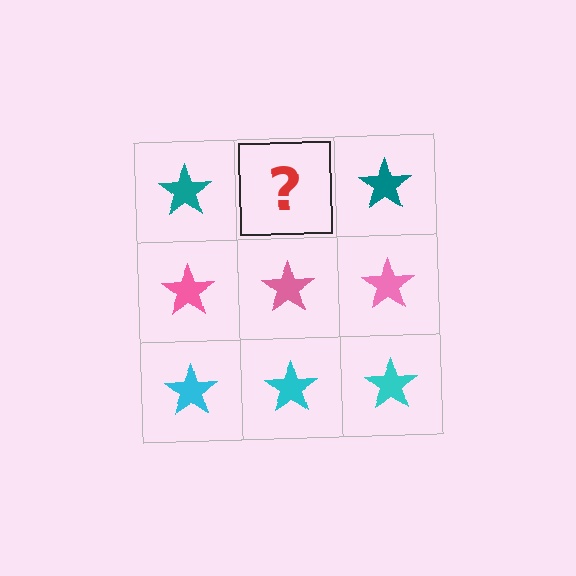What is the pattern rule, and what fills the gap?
The rule is that each row has a consistent color. The gap should be filled with a teal star.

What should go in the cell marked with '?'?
The missing cell should contain a teal star.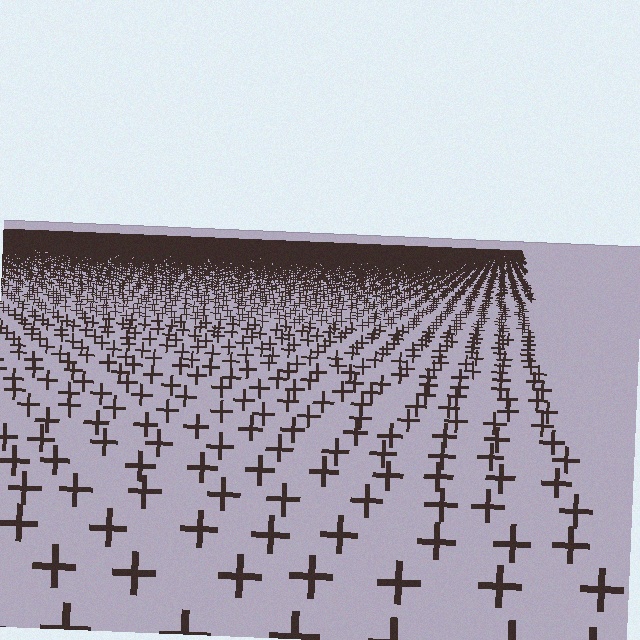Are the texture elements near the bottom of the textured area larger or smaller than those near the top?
Larger. Near the bottom, elements are closer to the viewer and appear at a bigger on-screen size.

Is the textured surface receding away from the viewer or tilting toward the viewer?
The surface is receding away from the viewer. Texture elements get smaller and denser toward the top.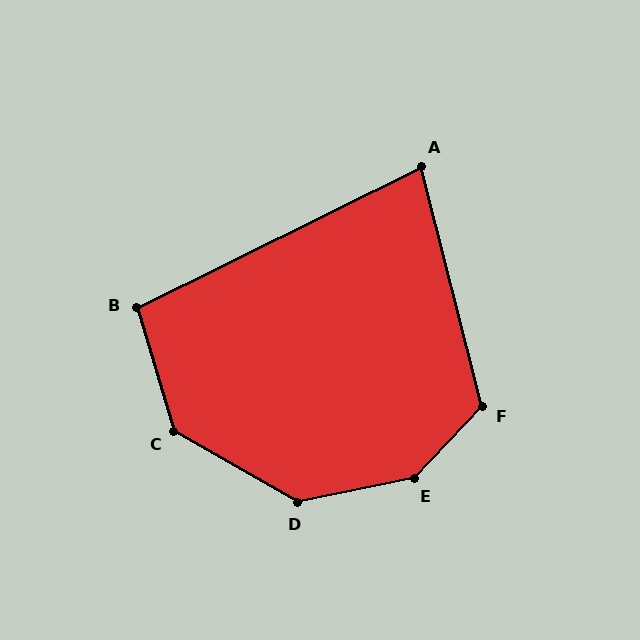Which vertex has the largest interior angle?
E, at approximately 145 degrees.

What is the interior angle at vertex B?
Approximately 100 degrees (obtuse).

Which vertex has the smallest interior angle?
A, at approximately 78 degrees.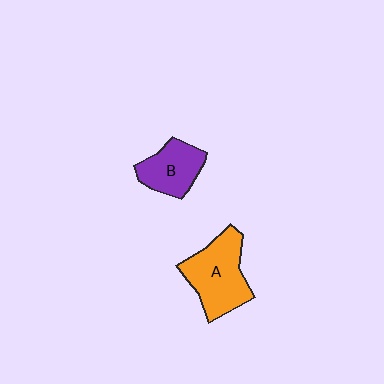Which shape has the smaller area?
Shape B (purple).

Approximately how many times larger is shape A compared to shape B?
Approximately 1.5 times.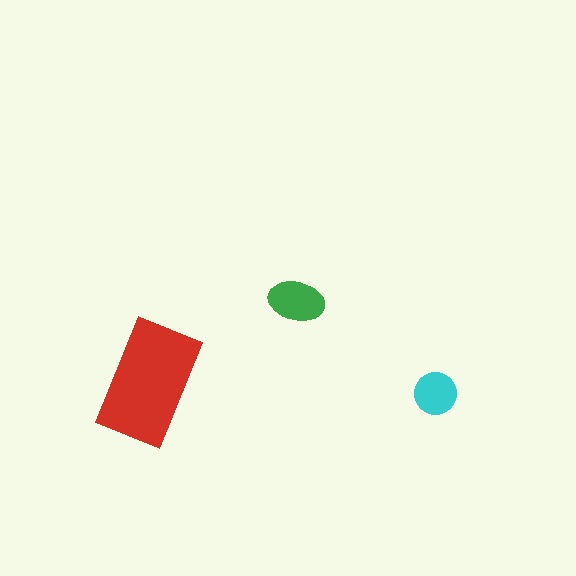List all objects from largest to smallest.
The red rectangle, the green ellipse, the cyan circle.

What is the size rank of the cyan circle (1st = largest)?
3rd.